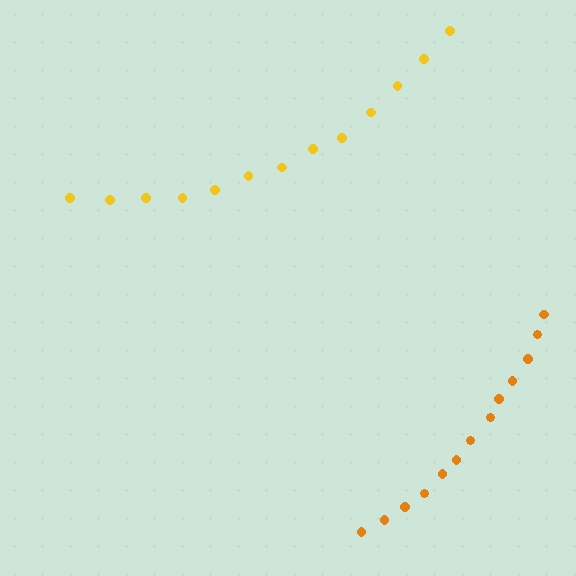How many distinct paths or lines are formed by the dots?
There are 2 distinct paths.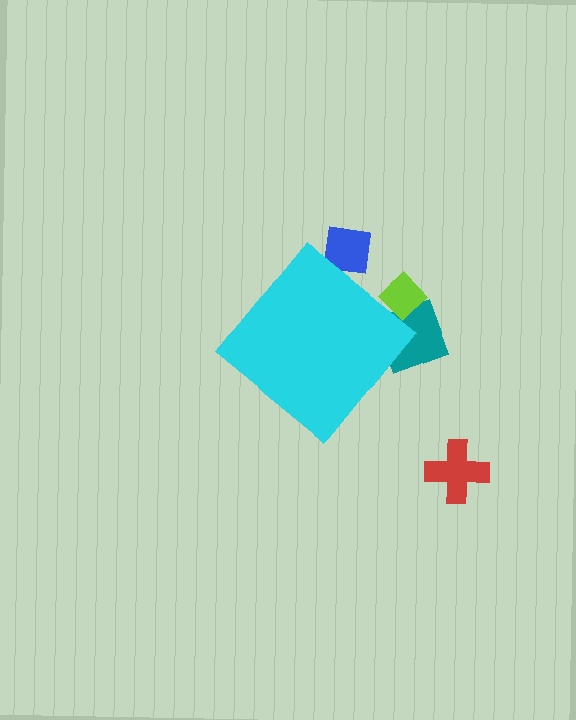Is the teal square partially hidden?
Yes, the teal square is partially hidden behind the cyan diamond.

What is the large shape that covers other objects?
A cyan diamond.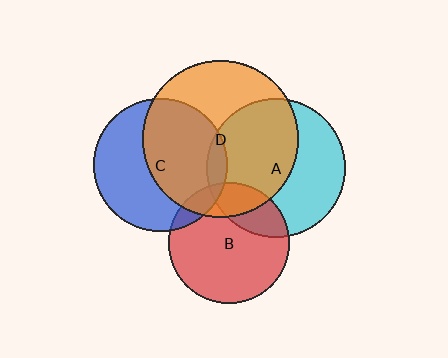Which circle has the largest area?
Circle D (orange).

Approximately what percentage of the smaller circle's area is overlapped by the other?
Approximately 50%.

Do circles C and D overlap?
Yes.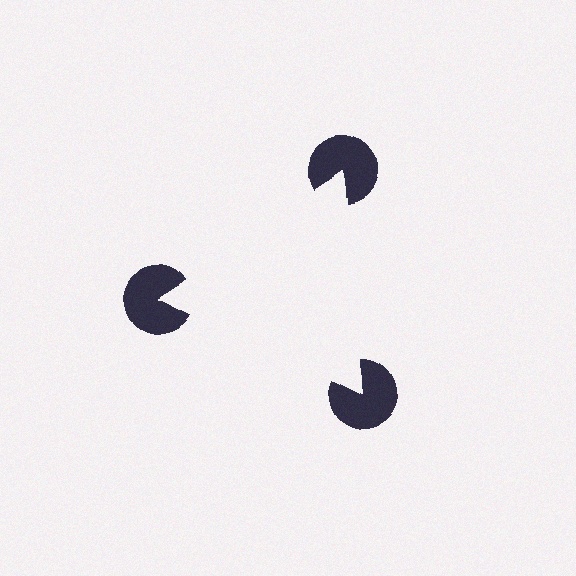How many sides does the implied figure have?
3 sides.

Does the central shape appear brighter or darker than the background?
It typically appears slightly brighter than the background, even though no actual brightness change is drawn.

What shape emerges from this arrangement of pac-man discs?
An illusory triangle — its edges are inferred from the aligned wedge cuts in the pac-man discs, not physically drawn.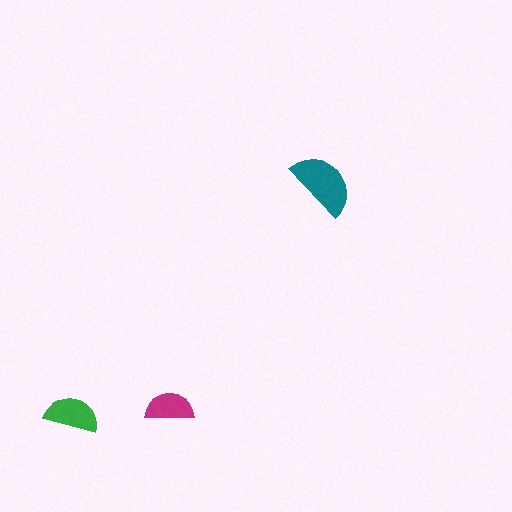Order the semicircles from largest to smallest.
the teal one, the green one, the magenta one.